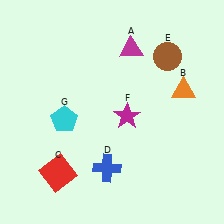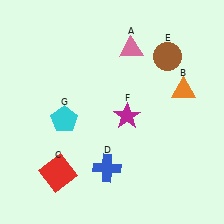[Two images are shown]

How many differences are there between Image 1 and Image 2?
There is 1 difference between the two images.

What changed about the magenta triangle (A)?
In Image 1, A is magenta. In Image 2, it changed to pink.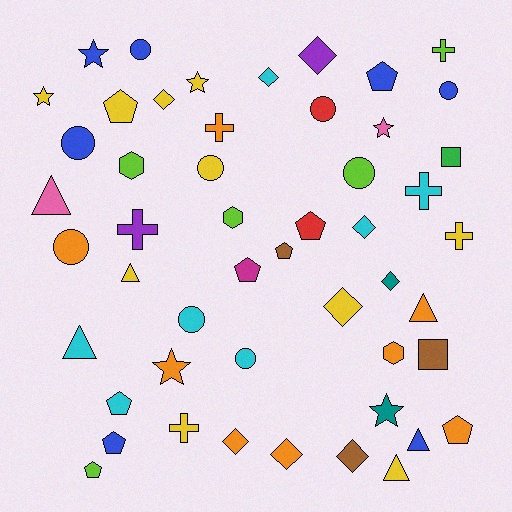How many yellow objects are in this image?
There are 10 yellow objects.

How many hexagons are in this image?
There are 3 hexagons.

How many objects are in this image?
There are 50 objects.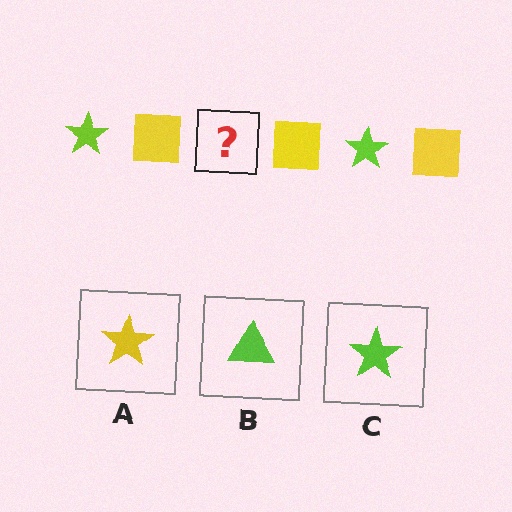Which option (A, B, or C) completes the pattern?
C.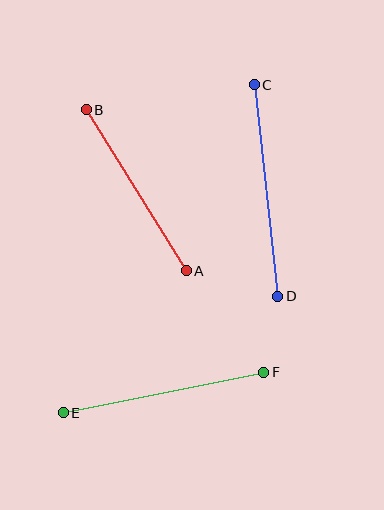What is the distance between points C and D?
The distance is approximately 213 pixels.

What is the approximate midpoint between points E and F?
The midpoint is at approximately (163, 393) pixels.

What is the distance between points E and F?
The distance is approximately 205 pixels.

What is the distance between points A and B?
The distance is approximately 190 pixels.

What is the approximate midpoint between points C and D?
The midpoint is at approximately (266, 191) pixels.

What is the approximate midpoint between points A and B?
The midpoint is at approximately (136, 190) pixels.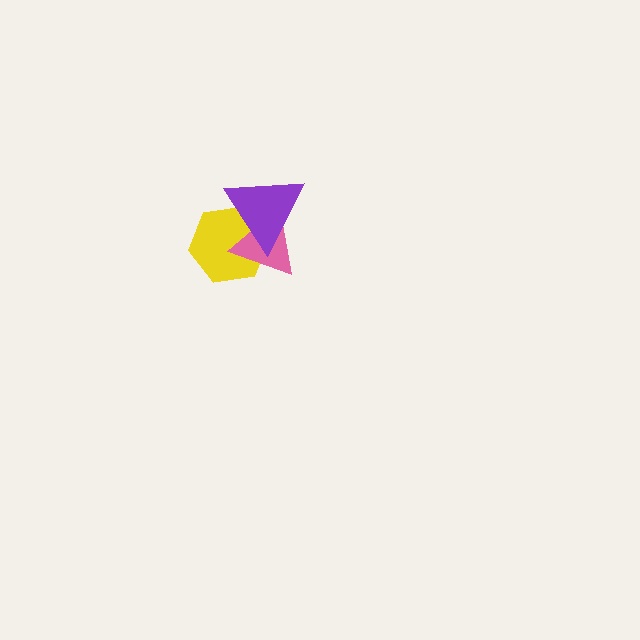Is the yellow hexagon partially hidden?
Yes, it is partially covered by another shape.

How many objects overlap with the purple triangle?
2 objects overlap with the purple triangle.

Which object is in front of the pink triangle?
The purple triangle is in front of the pink triangle.